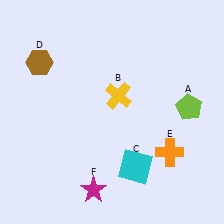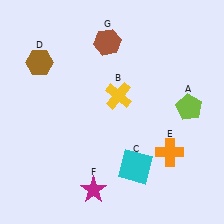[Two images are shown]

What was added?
A brown hexagon (G) was added in Image 2.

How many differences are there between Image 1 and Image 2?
There is 1 difference between the two images.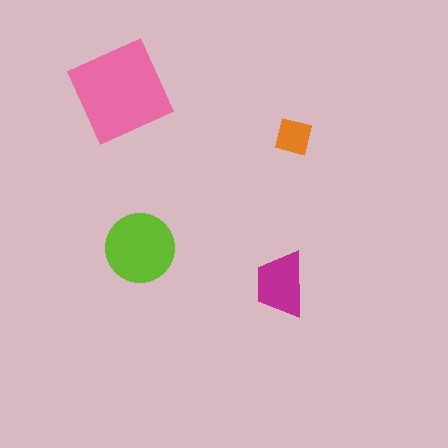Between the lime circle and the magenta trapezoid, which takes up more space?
The lime circle.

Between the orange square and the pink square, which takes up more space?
The pink square.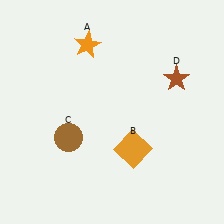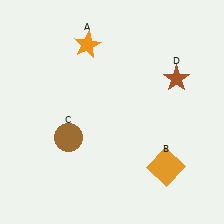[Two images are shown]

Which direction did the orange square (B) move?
The orange square (B) moved right.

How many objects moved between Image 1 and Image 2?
1 object moved between the two images.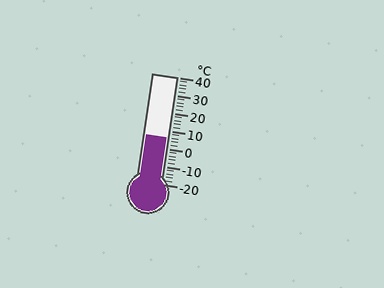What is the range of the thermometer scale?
The thermometer scale ranges from -20°C to 40°C.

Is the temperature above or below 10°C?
The temperature is below 10°C.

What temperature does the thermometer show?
The thermometer shows approximately 6°C.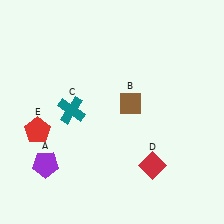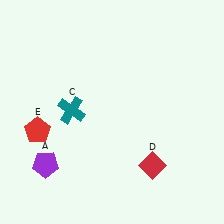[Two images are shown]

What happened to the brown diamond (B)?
The brown diamond (B) was removed in Image 2. It was in the top-right area of Image 1.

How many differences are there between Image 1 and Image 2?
There is 1 difference between the two images.